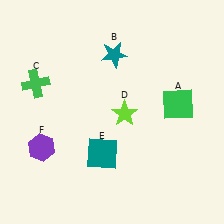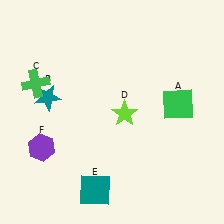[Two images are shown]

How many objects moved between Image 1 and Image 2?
2 objects moved between the two images.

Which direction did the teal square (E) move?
The teal square (E) moved down.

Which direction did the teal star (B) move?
The teal star (B) moved left.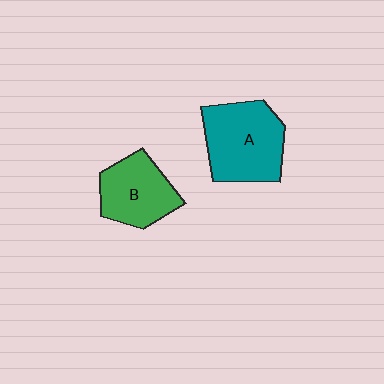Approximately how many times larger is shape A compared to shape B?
Approximately 1.3 times.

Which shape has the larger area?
Shape A (teal).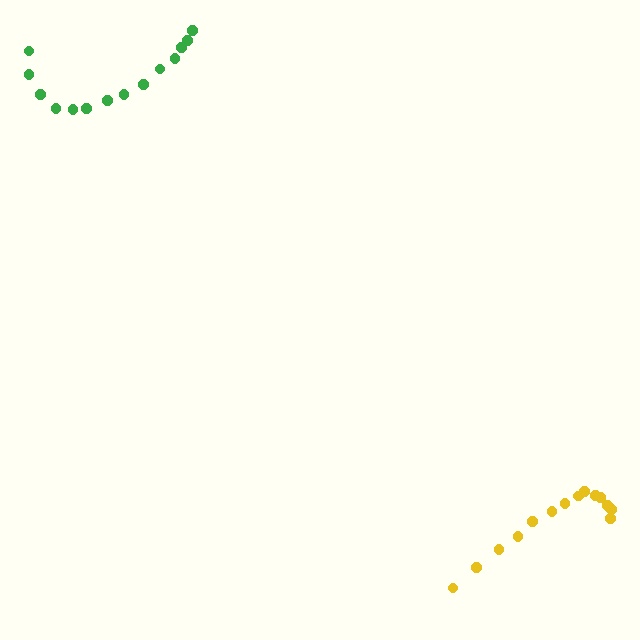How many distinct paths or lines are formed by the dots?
There are 2 distinct paths.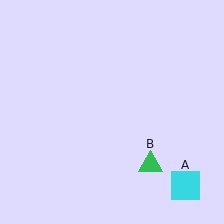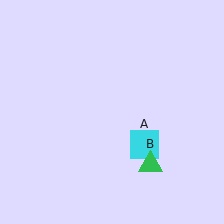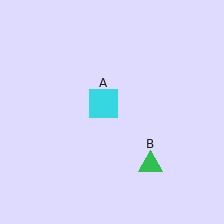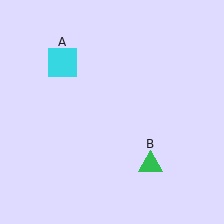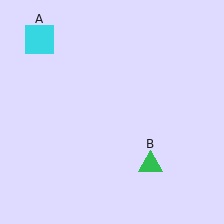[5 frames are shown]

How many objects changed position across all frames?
1 object changed position: cyan square (object A).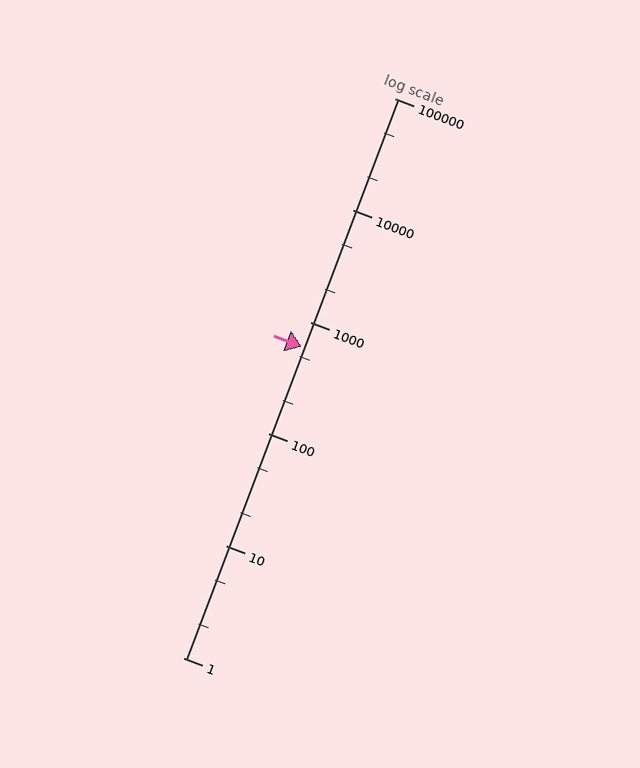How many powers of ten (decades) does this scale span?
The scale spans 5 decades, from 1 to 100000.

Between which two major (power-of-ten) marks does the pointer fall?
The pointer is between 100 and 1000.